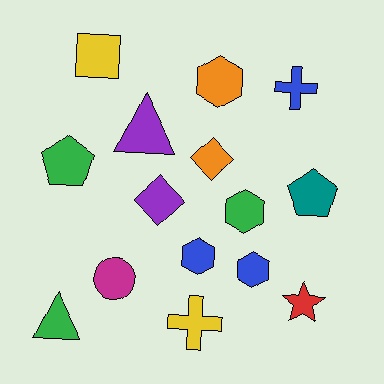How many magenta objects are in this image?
There is 1 magenta object.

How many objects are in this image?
There are 15 objects.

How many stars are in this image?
There is 1 star.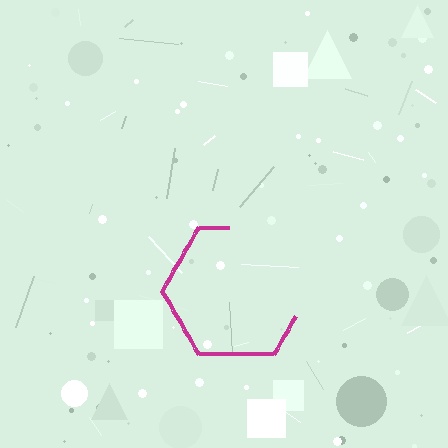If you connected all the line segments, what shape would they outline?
They would outline a hexagon.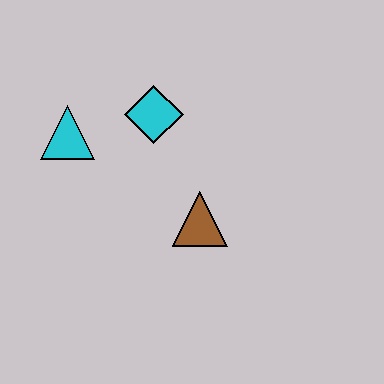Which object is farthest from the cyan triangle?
The brown triangle is farthest from the cyan triangle.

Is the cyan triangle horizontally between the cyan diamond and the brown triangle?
No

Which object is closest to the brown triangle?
The cyan diamond is closest to the brown triangle.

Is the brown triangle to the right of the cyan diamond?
Yes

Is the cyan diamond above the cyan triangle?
Yes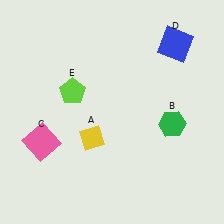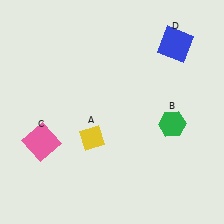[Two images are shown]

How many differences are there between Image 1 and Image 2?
There is 1 difference between the two images.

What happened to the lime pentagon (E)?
The lime pentagon (E) was removed in Image 2. It was in the top-left area of Image 1.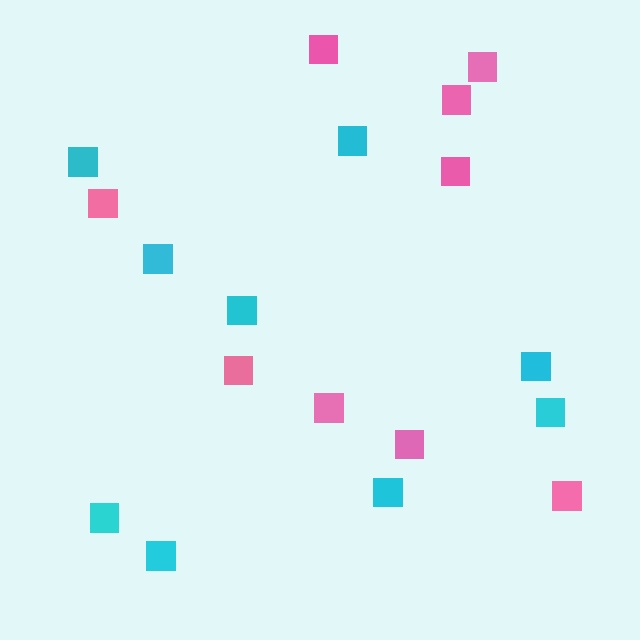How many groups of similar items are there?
There are 2 groups: one group of cyan squares (9) and one group of pink squares (9).